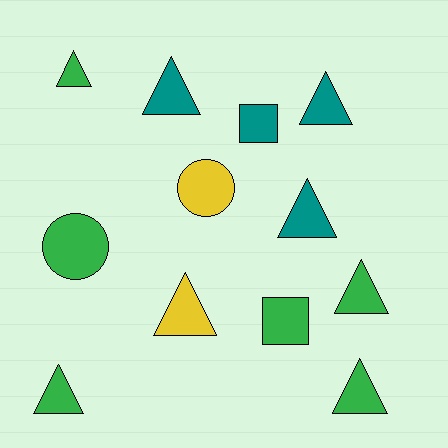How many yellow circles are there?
There is 1 yellow circle.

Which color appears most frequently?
Green, with 6 objects.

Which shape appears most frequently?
Triangle, with 8 objects.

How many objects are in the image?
There are 12 objects.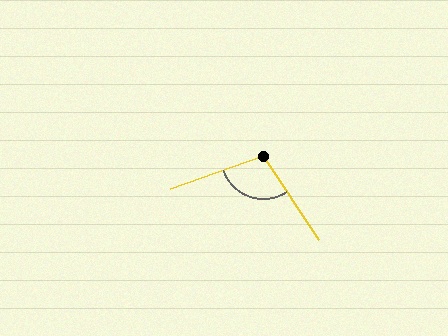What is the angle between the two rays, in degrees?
Approximately 104 degrees.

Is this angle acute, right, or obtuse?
It is obtuse.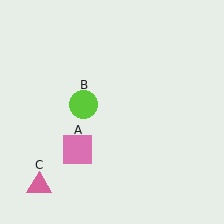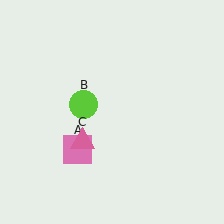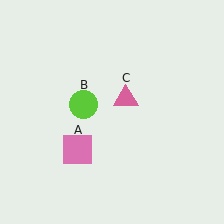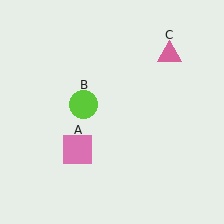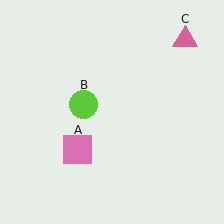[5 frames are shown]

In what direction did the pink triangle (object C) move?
The pink triangle (object C) moved up and to the right.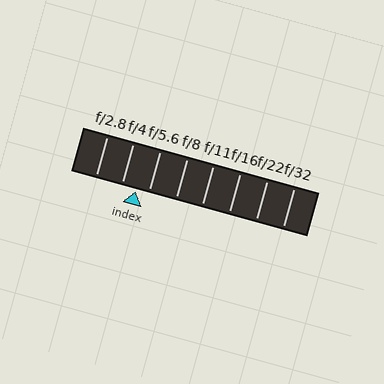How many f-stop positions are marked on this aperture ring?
There are 8 f-stop positions marked.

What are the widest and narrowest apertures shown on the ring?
The widest aperture shown is f/2.8 and the narrowest is f/32.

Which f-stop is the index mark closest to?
The index mark is closest to f/5.6.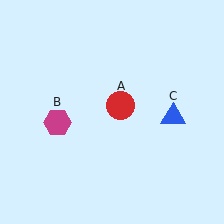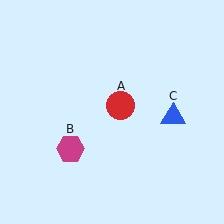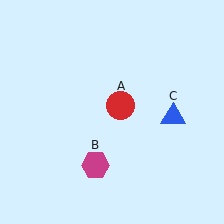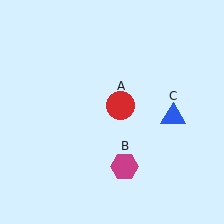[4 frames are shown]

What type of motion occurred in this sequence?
The magenta hexagon (object B) rotated counterclockwise around the center of the scene.